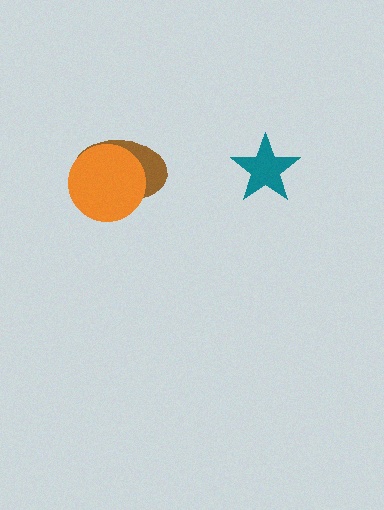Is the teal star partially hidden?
No, no other shape covers it.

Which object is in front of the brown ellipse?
The orange circle is in front of the brown ellipse.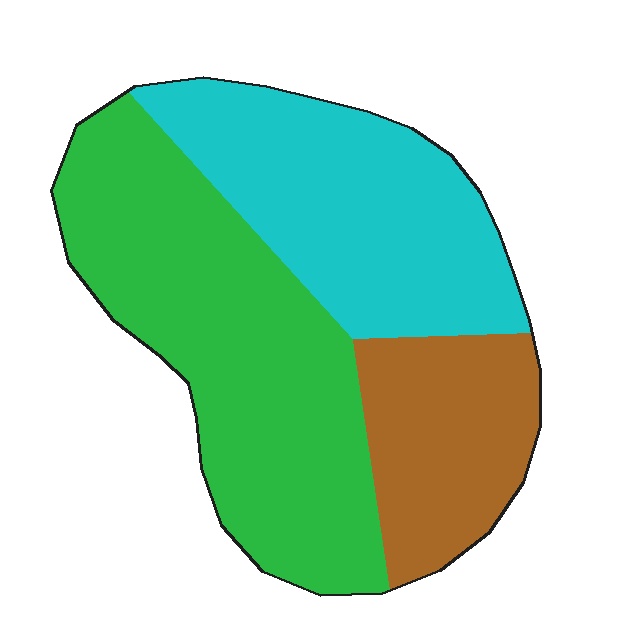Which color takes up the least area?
Brown, at roughly 20%.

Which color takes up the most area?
Green, at roughly 45%.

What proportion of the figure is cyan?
Cyan takes up between a sixth and a third of the figure.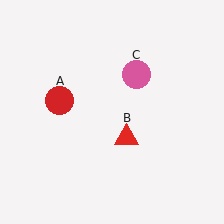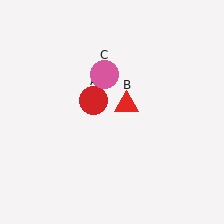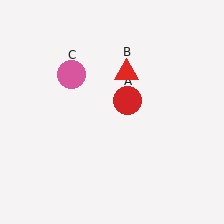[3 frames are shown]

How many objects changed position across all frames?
3 objects changed position: red circle (object A), red triangle (object B), pink circle (object C).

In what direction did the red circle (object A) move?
The red circle (object A) moved right.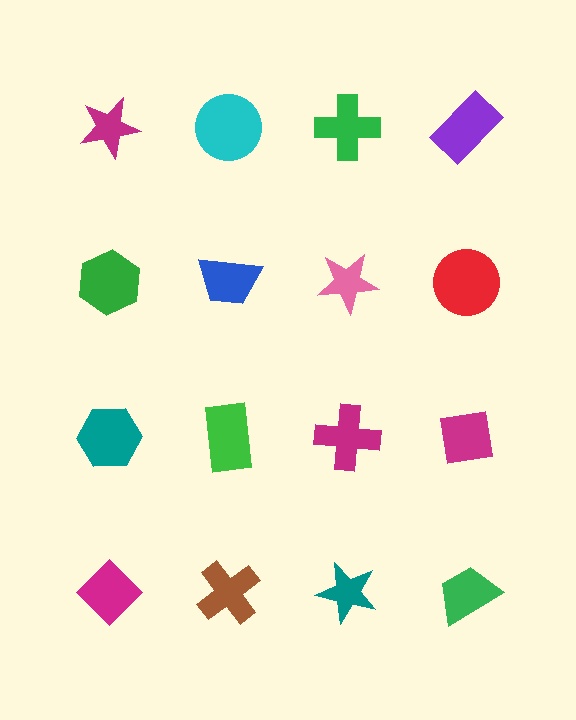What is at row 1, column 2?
A cyan circle.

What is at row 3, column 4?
A magenta square.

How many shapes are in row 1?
4 shapes.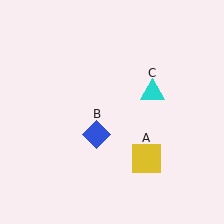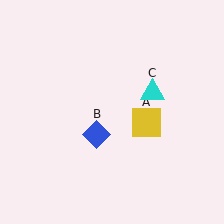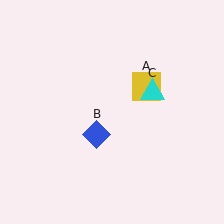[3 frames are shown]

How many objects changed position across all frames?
1 object changed position: yellow square (object A).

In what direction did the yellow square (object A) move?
The yellow square (object A) moved up.